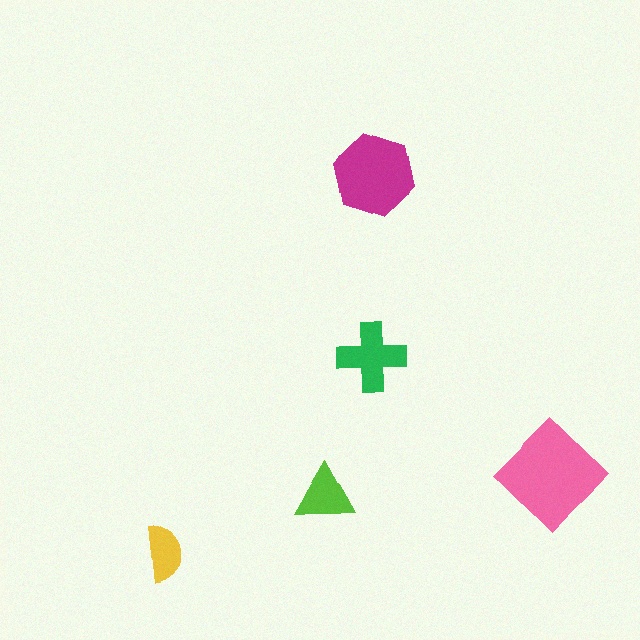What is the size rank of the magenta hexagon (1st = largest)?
2nd.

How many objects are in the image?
There are 5 objects in the image.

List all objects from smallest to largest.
The yellow semicircle, the lime triangle, the green cross, the magenta hexagon, the pink diamond.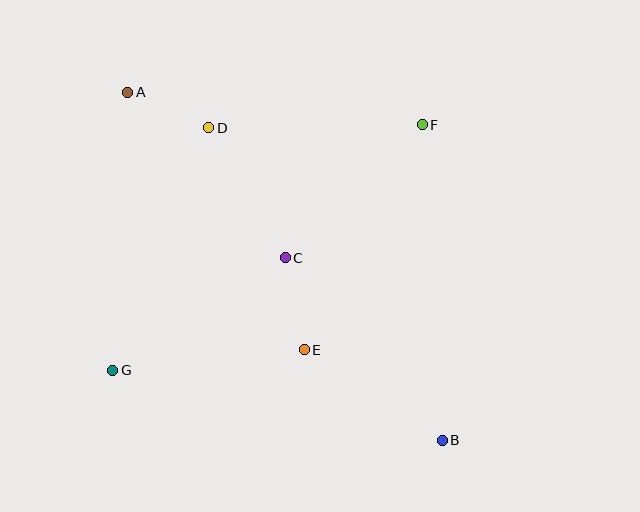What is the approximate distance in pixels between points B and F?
The distance between B and F is approximately 316 pixels.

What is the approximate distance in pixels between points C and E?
The distance between C and E is approximately 94 pixels.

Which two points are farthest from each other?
Points A and B are farthest from each other.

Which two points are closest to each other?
Points A and D are closest to each other.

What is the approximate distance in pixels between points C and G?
The distance between C and G is approximately 206 pixels.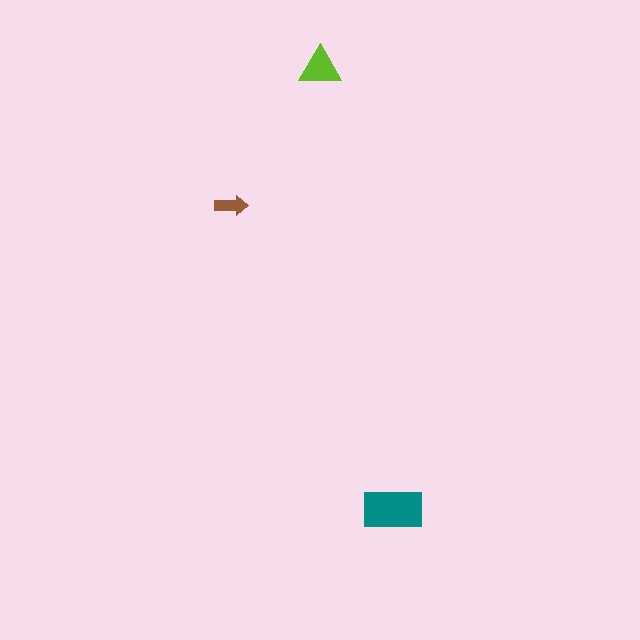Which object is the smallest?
The brown arrow.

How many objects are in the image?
There are 3 objects in the image.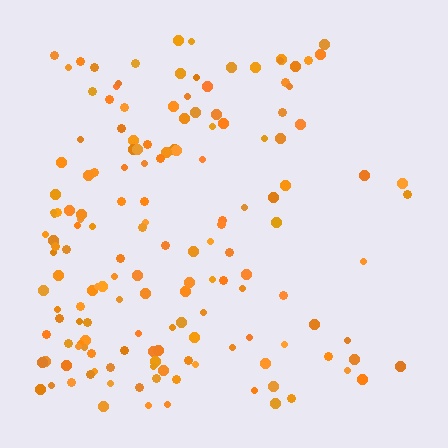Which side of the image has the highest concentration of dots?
The left.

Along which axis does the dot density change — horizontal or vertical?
Horizontal.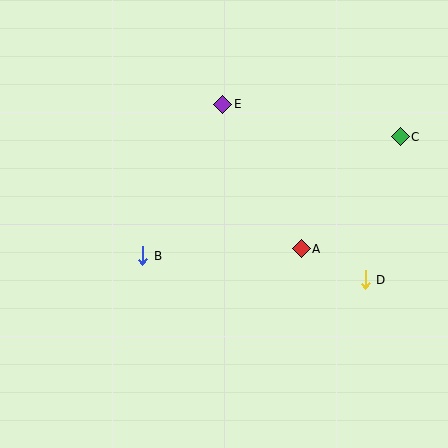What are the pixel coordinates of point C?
Point C is at (400, 137).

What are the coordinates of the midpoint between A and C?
The midpoint between A and C is at (351, 193).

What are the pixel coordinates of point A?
Point A is at (301, 249).